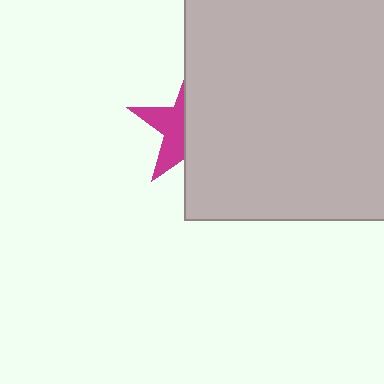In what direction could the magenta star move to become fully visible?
The magenta star could move left. That would shift it out from behind the light gray rectangle entirely.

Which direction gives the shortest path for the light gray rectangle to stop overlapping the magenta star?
Moving right gives the shortest separation.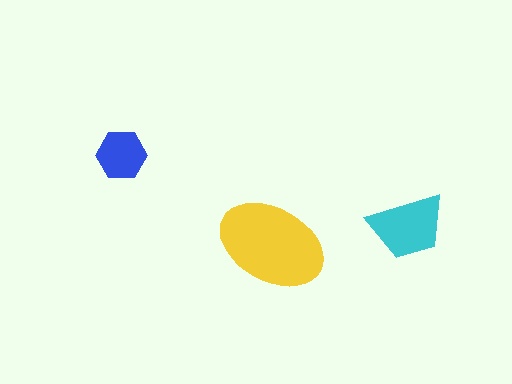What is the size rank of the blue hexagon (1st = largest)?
3rd.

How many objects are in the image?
There are 3 objects in the image.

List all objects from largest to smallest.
The yellow ellipse, the cyan trapezoid, the blue hexagon.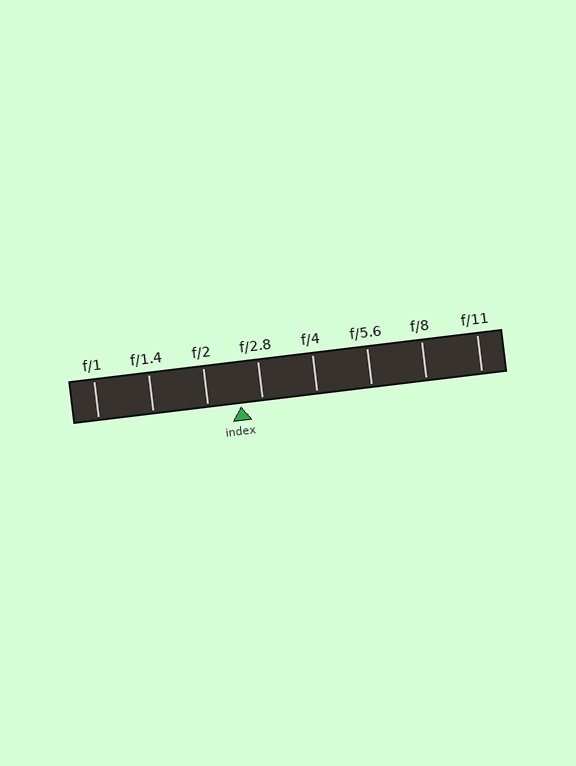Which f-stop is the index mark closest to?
The index mark is closest to f/2.8.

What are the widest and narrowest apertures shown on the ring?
The widest aperture shown is f/1 and the narrowest is f/11.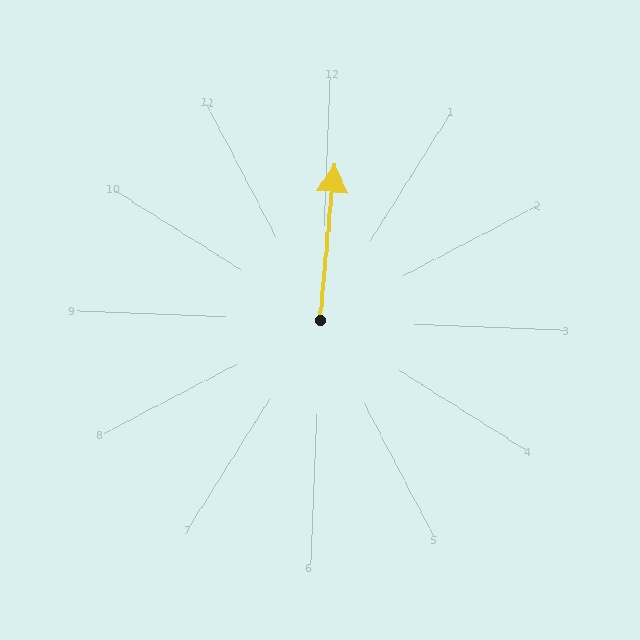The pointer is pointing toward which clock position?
Roughly 12 o'clock.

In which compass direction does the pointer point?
North.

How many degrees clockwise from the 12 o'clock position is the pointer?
Approximately 3 degrees.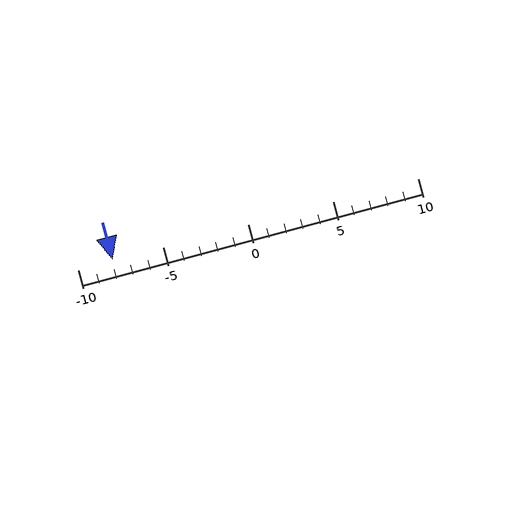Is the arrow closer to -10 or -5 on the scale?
The arrow is closer to -10.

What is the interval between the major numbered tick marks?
The major tick marks are spaced 5 units apart.